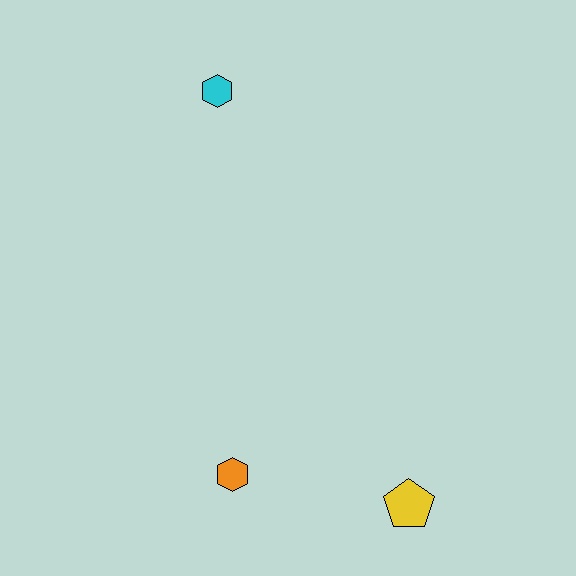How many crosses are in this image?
There are no crosses.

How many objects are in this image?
There are 3 objects.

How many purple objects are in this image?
There are no purple objects.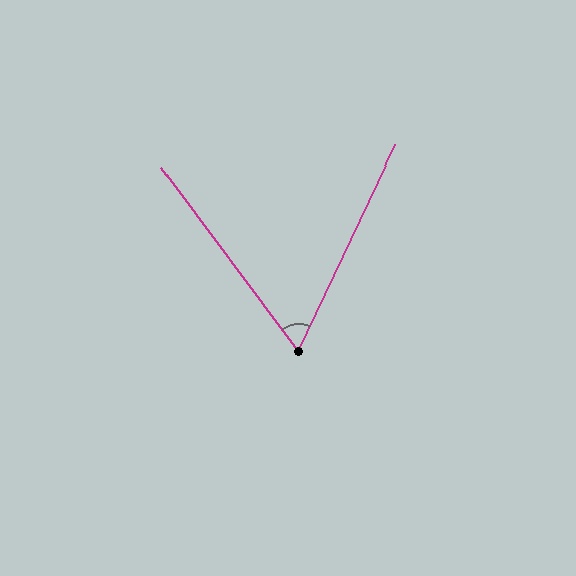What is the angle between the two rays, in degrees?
Approximately 62 degrees.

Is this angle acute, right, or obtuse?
It is acute.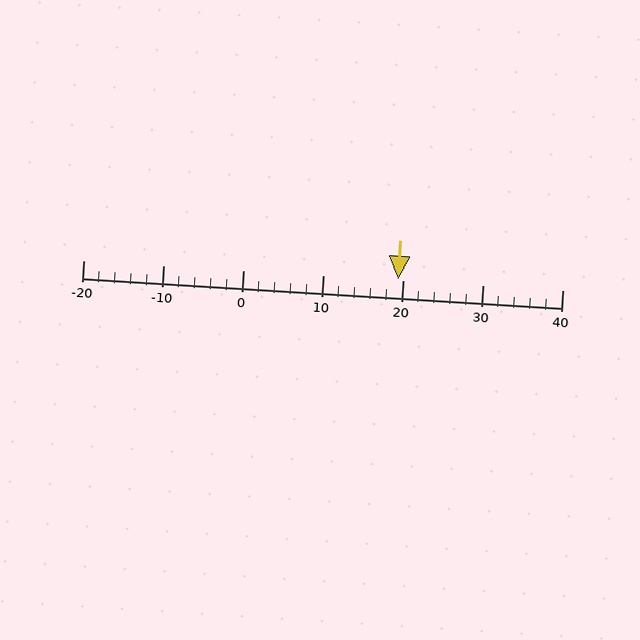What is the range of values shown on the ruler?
The ruler shows values from -20 to 40.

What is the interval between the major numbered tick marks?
The major tick marks are spaced 10 units apart.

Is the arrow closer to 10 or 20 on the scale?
The arrow is closer to 20.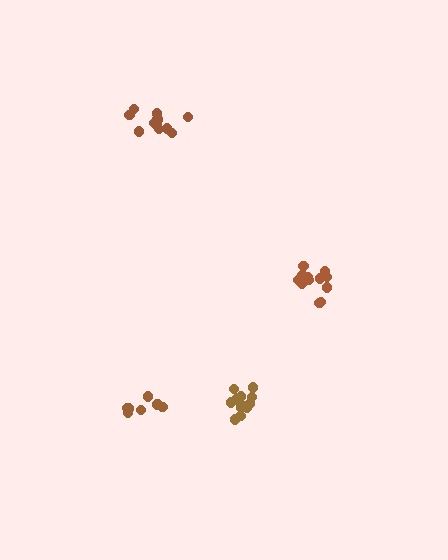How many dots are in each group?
Group 1: 11 dots, Group 2: 12 dots, Group 3: 7 dots, Group 4: 12 dots (42 total).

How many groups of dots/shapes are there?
There are 4 groups.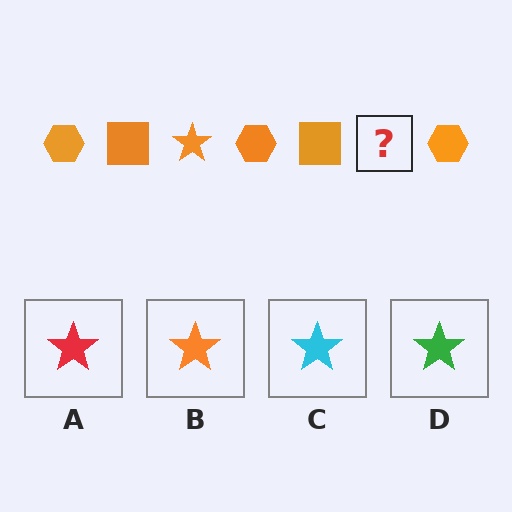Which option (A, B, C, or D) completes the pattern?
B.